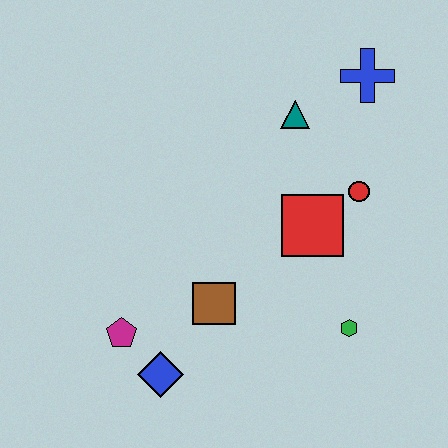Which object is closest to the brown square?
The blue diamond is closest to the brown square.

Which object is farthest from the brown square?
The blue cross is farthest from the brown square.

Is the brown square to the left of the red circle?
Yes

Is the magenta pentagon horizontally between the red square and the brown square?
No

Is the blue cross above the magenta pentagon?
Yes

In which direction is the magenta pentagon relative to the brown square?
The magenta pentagon is to the left of the brown square.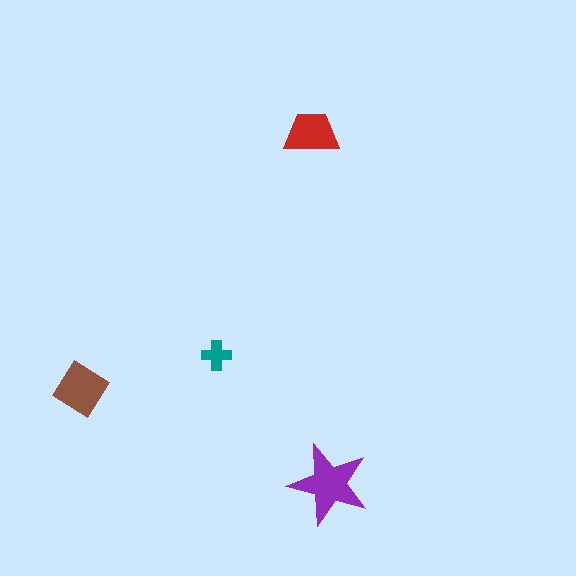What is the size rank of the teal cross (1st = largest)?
4th.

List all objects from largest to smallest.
The purple star, the brown diamond, the red trapezoid, the teal cross.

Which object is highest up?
The red trapezoid is topmost.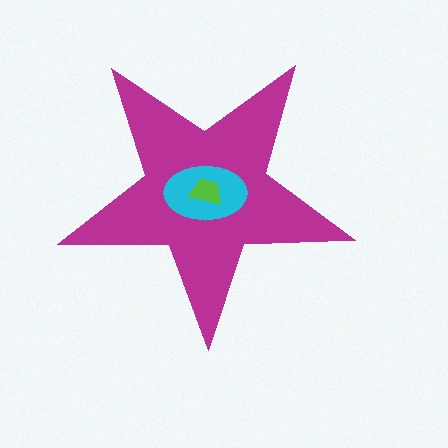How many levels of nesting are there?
3.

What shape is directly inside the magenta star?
The cyan ellipse.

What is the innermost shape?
The lime trapezoid.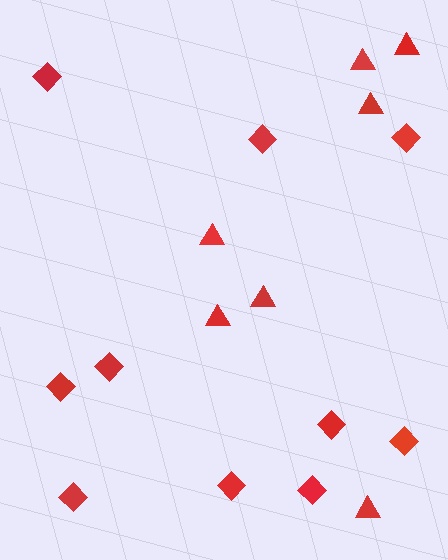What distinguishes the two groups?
There are 2 groups: one group of diamonds (10) and one group of triangles (7).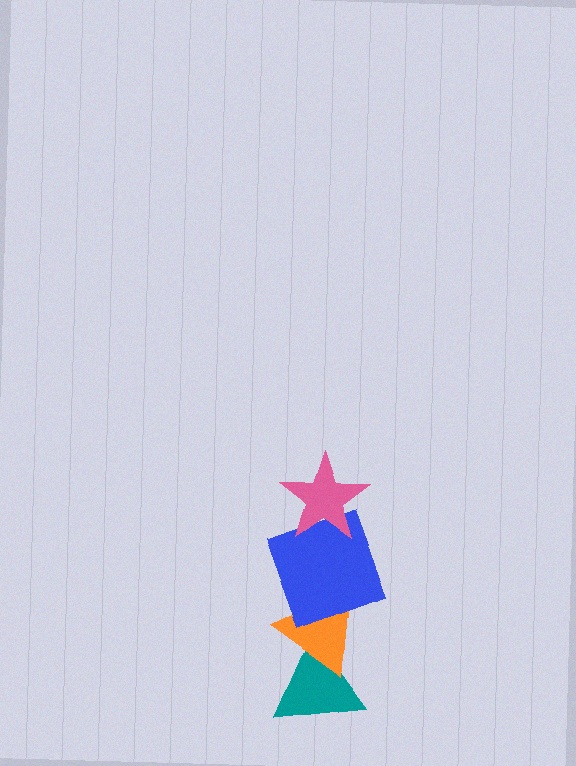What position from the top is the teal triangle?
The teal triangle is 4th from the top.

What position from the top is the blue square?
The blue square is 2nd from the top.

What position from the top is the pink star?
The pink star is 1st from the top.